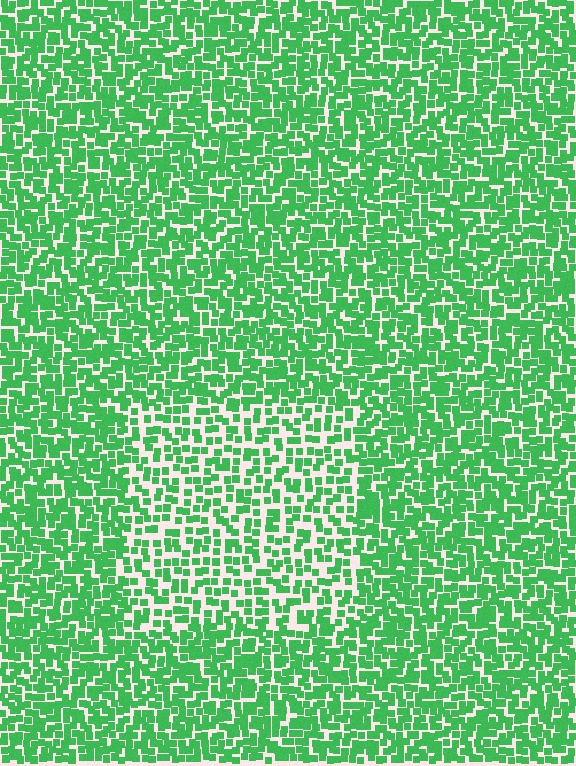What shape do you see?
I see a rectangle.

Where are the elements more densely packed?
The elements are more densely packed outside the rectangle boundary.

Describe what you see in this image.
The image contains small green elements arranged at two different densities. A rectangle-shaped region is visible where the elements are less densely packed than the surrounding area.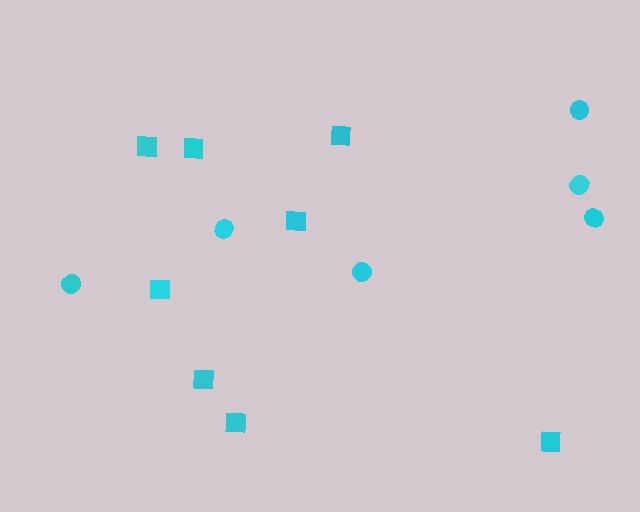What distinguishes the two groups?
There are 2 groups: one group of squares (8) and one group of circles (6).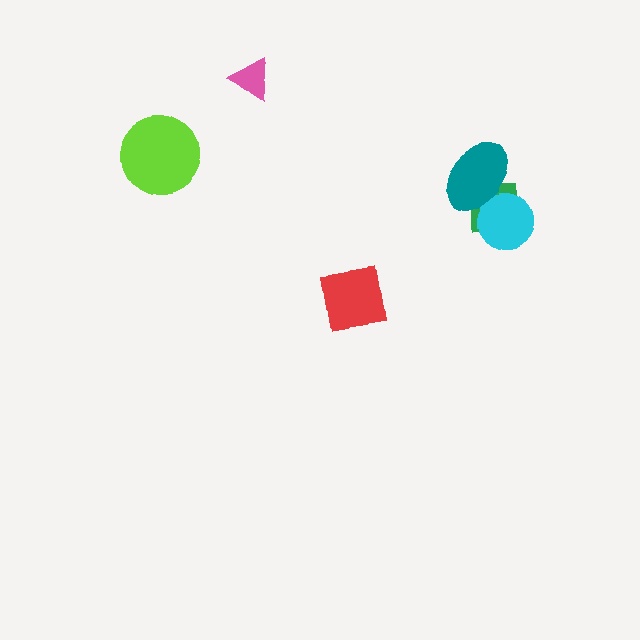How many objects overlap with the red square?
0 objects overlap with the red square.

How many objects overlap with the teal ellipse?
2 objects overlap with the teal ellipse.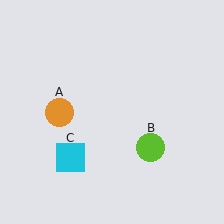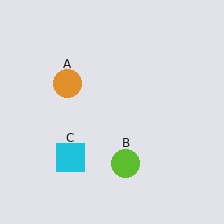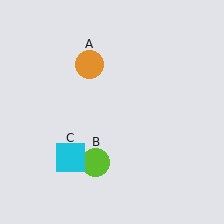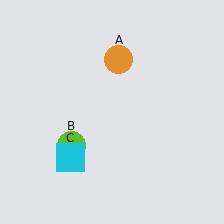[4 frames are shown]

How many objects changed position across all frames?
2 objects changed position: orange circle (object A), lime circle (object B).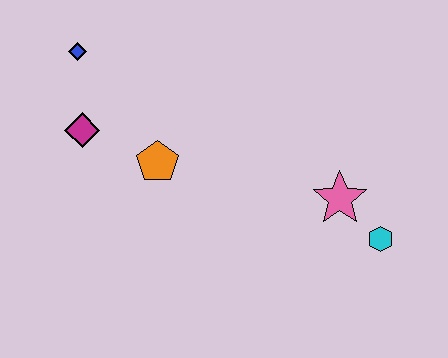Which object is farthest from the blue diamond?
The cyan hexagon is farthest from the blue diamond.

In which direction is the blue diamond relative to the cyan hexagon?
The blue diamond is to the left of the cyan hexagon.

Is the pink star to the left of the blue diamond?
No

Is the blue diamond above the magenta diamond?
Yes